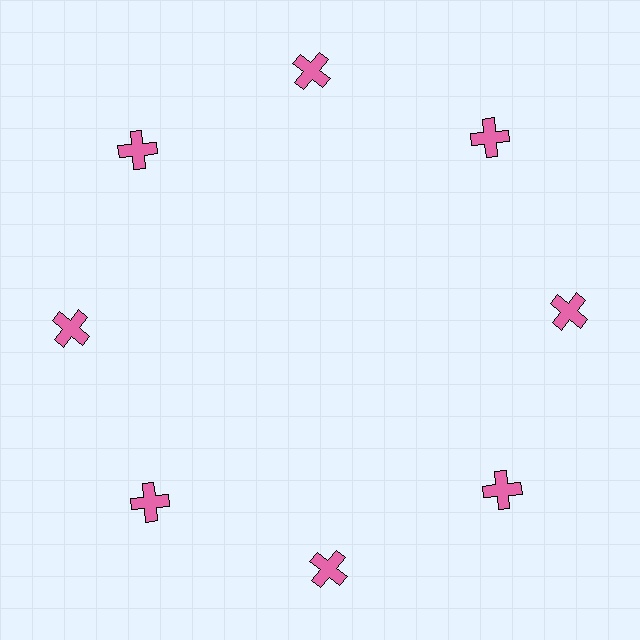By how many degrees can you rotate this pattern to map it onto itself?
The pattern maps onto itself every 45 degrees of rotation.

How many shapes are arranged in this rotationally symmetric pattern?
There are 8 shapes, arranged in 8 groups of 1.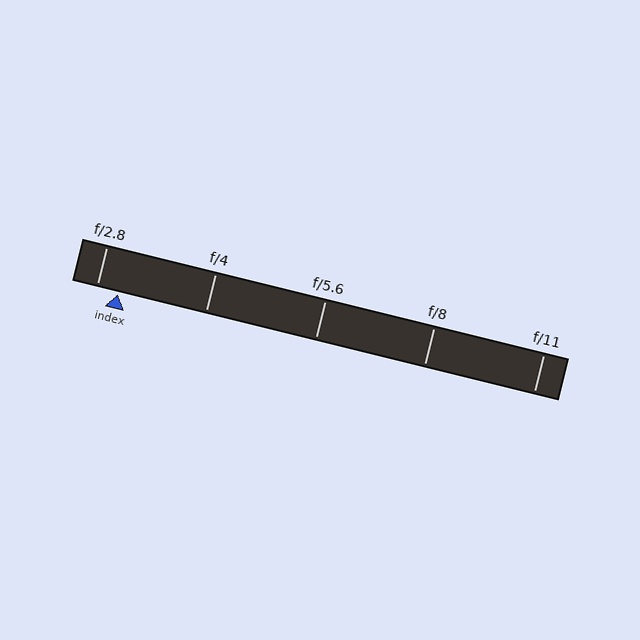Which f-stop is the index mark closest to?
The index mark is closest to f/2.8.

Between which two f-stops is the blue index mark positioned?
The index mark is between f/2.8 and f/4.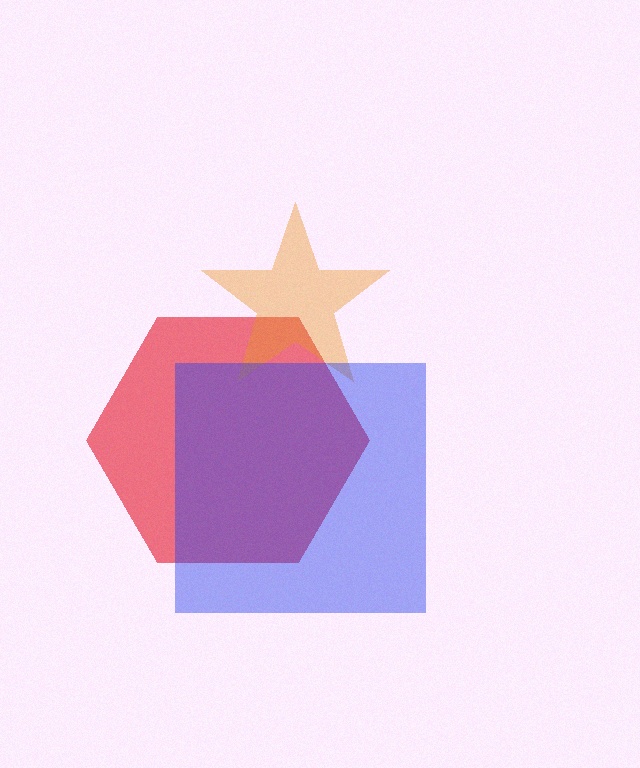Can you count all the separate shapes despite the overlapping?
Yes, there are 3 separate shapes.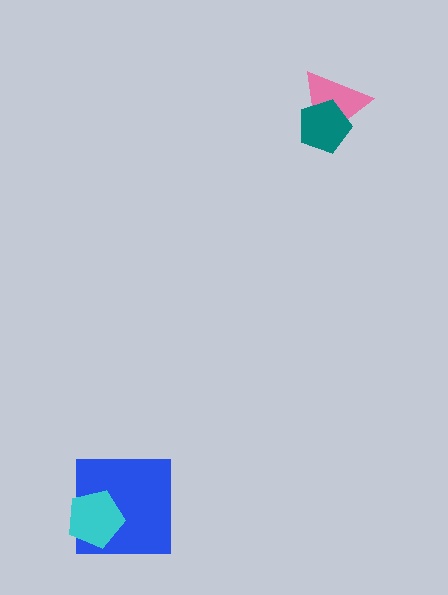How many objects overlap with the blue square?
1 object overlaps with the blue square.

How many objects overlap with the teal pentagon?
1 object overlaps with the teal pentagon.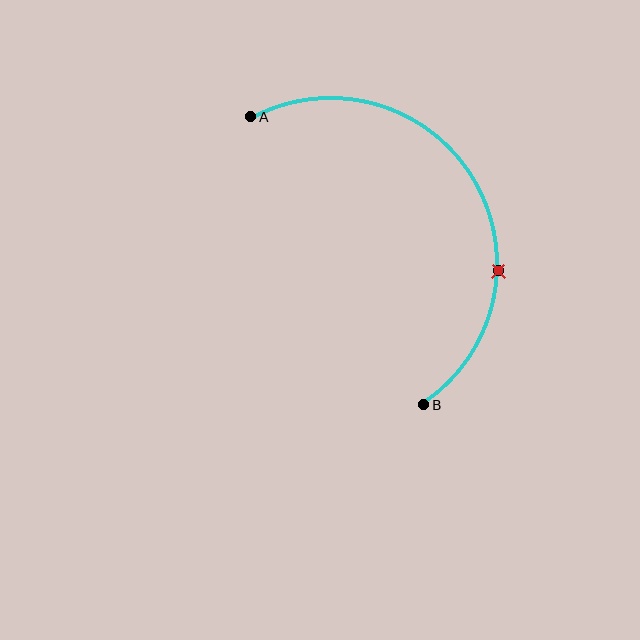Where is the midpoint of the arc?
The arc midpoint is the point on the curve farthest from the straight line joining A and B. It sits to the right of that line.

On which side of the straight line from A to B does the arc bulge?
The arc bulges to the right of the straight line connecting A and B.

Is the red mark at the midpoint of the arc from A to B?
No. The red mark lies on the arc but is closer to endpoint B. The arc midpoint would be at the point on the curve equidistant along the arc from both A and B.